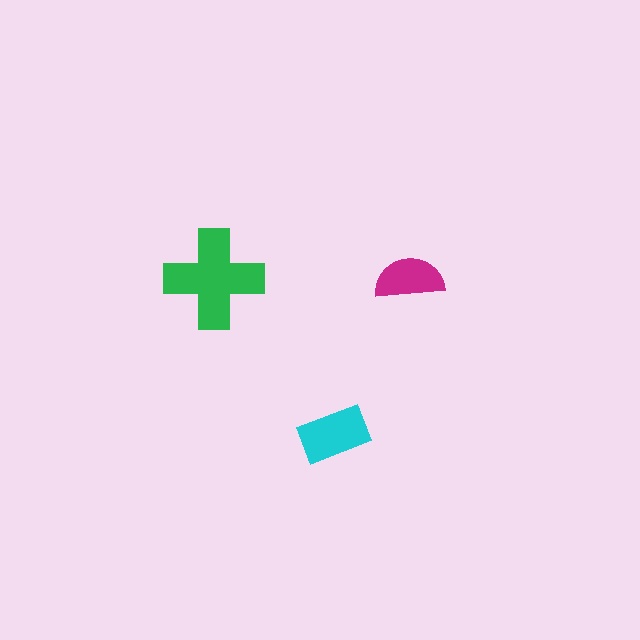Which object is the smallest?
The magenta semicircle.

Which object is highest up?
The magenta semicircle is topmost.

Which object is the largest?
The green cross.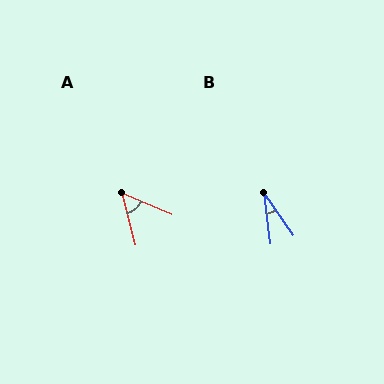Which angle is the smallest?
B, at approximately 27 degrees.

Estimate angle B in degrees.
Approximately 27 degrees.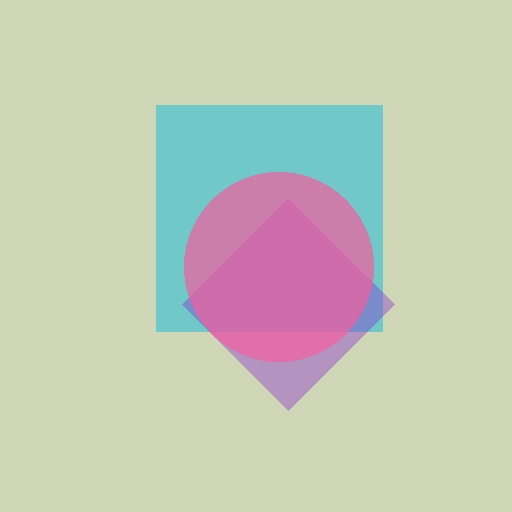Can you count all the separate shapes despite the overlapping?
Yes, there are 3 separate shapes.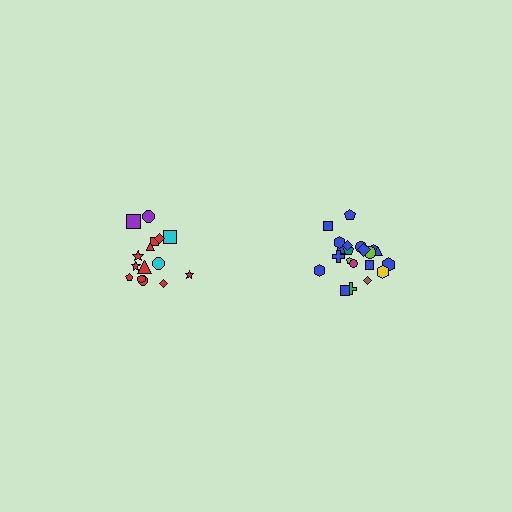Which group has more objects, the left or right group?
The right group.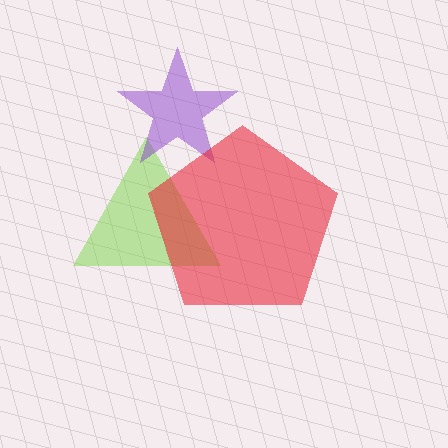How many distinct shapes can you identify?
There are 3 distinct shapes: a lime triangle, a purple star, a red pentagon.